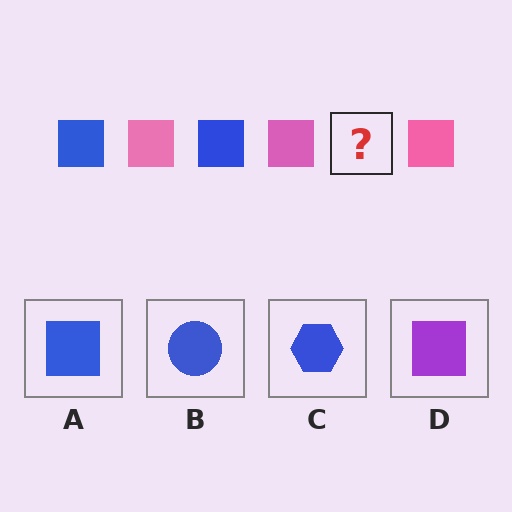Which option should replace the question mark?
Option A.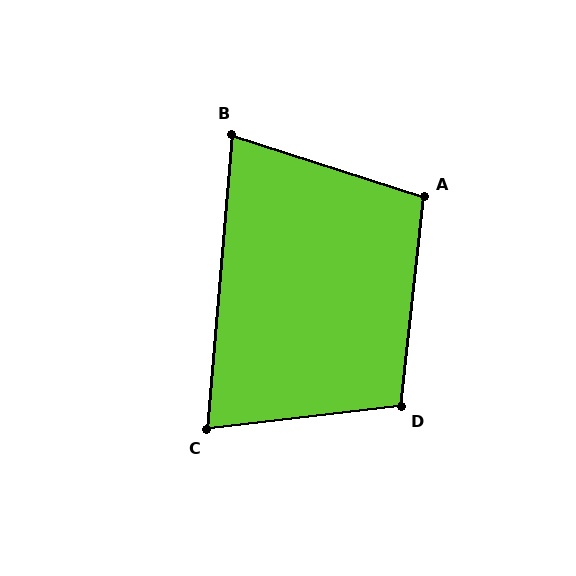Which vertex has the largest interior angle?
D, at approximately 103 degrees.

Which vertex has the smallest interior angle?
B, at approximately 77 degrees.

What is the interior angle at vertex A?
Approximately 102 degrees (obtuse).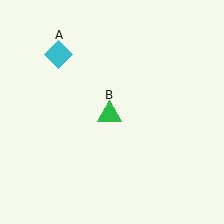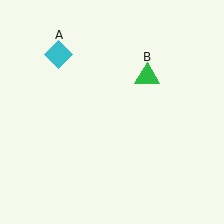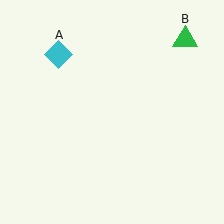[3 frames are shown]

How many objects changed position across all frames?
1 object changed position: green triangle (object B).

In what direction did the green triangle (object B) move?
The green triangle (object B) moved up and to the right.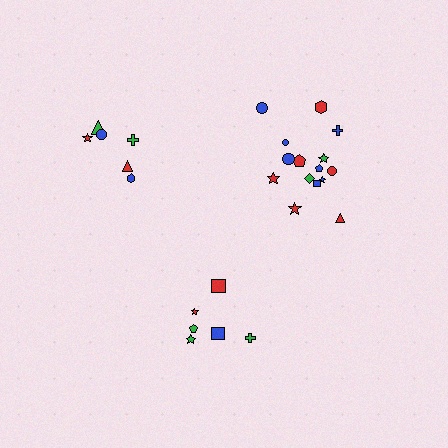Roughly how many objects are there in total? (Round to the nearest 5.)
Roughly 25 objects in total.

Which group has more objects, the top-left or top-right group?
The top-right group.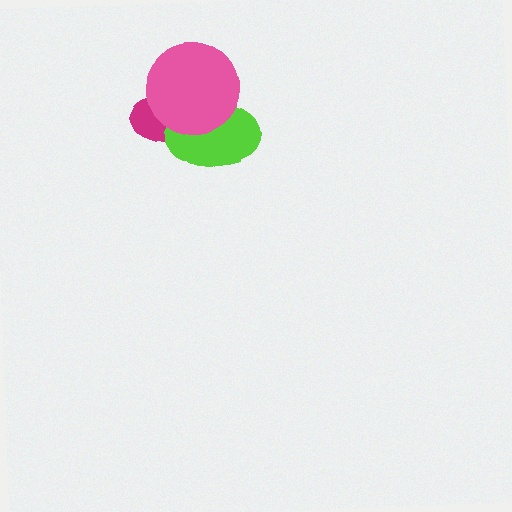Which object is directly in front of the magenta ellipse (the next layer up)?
The lime ellipse is directly in front of the magenta ellipse.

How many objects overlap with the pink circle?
2 objects overlap with the pink circle.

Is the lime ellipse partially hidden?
Yes, it is partially covered by another shape.